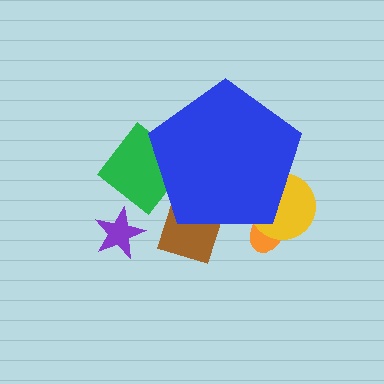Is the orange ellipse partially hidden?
Yes, the orange ellipse is partially hidden behind the blue pentagon.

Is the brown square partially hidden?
Yes, the brown square is partially hidden behind the blue pentagon.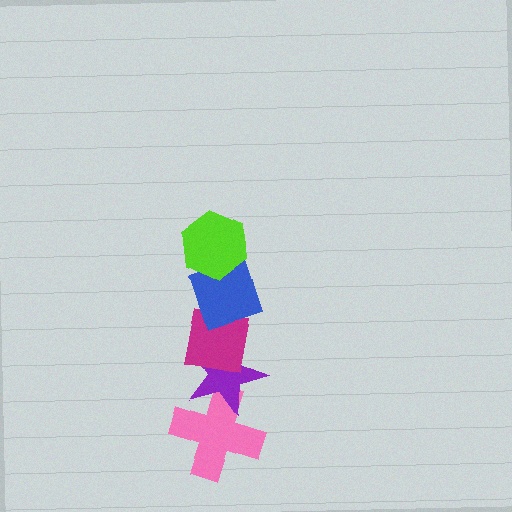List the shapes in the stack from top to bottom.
From top to bottom: the lime hexagon, the blue diamond, the magenta square, the purple star, the pink cross.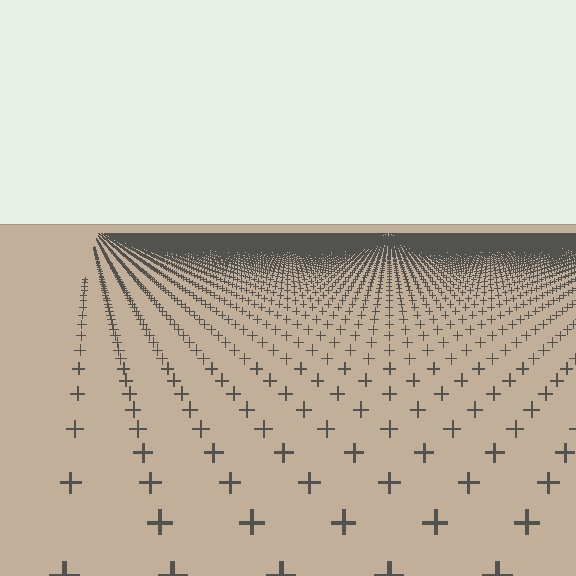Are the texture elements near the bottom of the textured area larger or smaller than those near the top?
Larger. Near the bottom, elements are closer to the viewer and appear at a bigger on-screen size.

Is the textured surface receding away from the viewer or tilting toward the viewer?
The surface is receding away from the viewer. Texture elements get smaller and denser toward the top.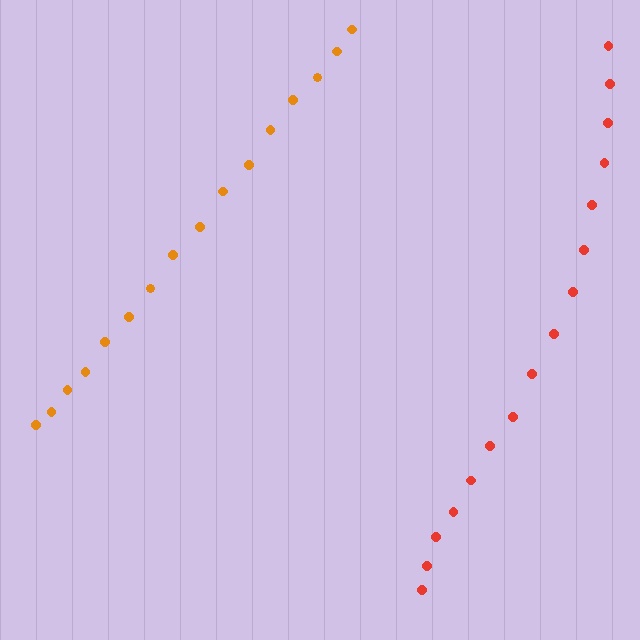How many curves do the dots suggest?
There are 2 distinct paths.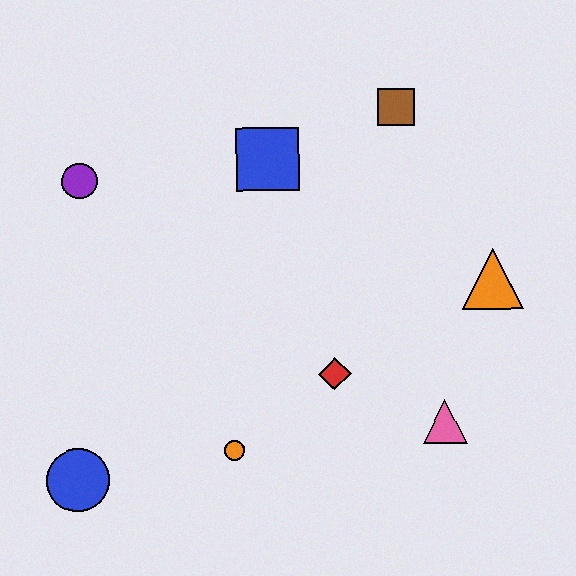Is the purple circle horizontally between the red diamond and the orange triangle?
No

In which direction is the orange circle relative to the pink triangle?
The orange circle is to the left of the pink triangle.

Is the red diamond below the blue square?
Yes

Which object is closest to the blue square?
The brown square is closest to the blue square.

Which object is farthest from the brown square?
The blue circle is farthest from the brown square.